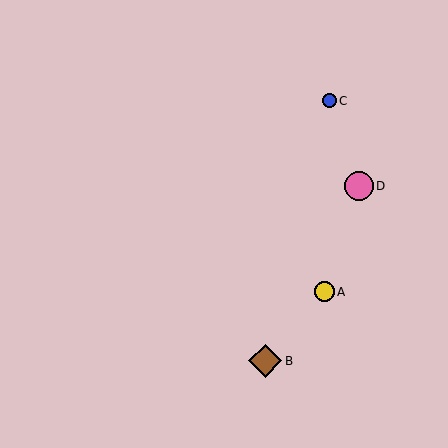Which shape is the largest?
The brown diamond (labeled B) is the largest.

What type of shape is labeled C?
Shape C is a blue circle.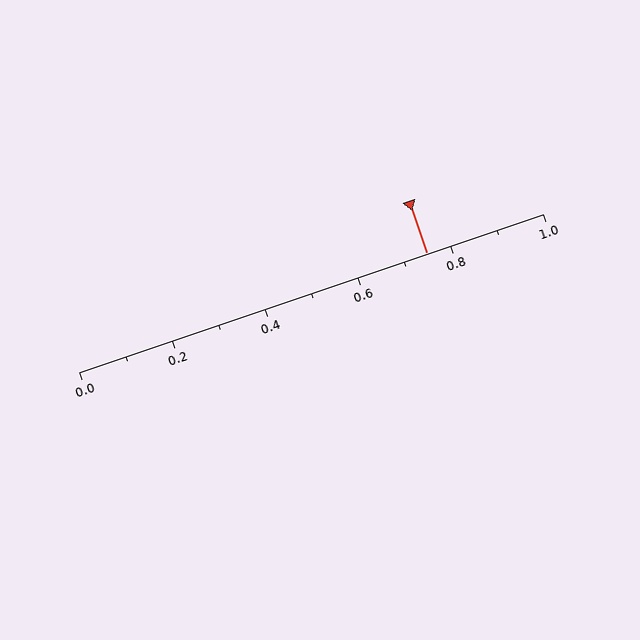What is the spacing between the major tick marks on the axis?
The major ticks are spaced 0.2 apart.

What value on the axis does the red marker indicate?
The marker indicates approximately 0.75.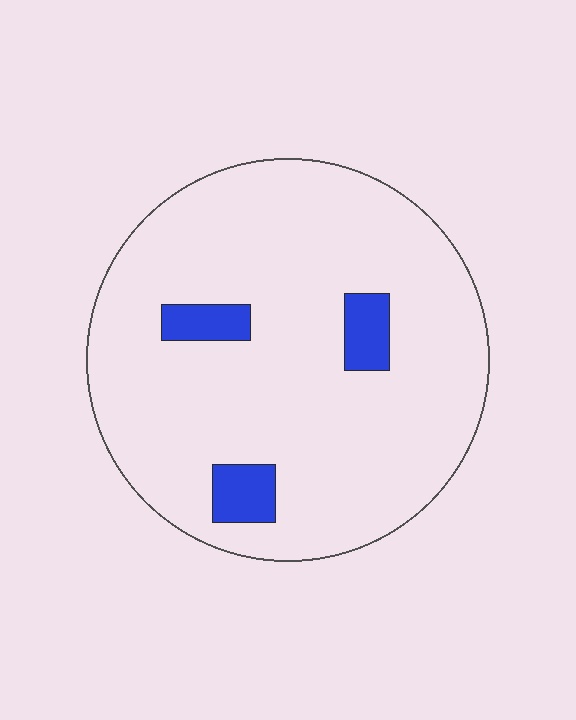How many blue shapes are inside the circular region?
3.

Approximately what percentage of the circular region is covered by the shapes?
Approximately 10%.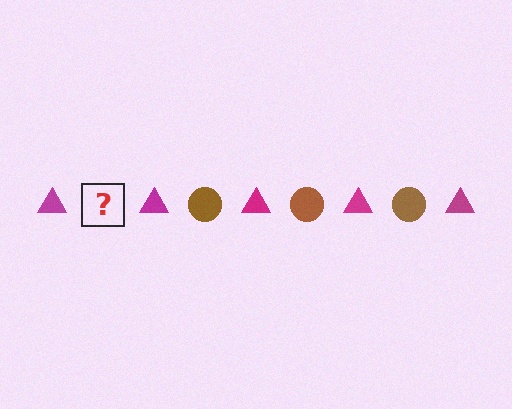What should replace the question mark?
The question mark should be replaced with a brown circle.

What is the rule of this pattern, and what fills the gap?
The rule is that the pattern alternates between magenta triangle and brown circle. The gap should be filled with a brown circle.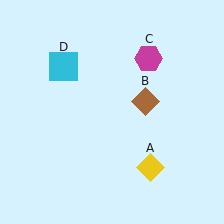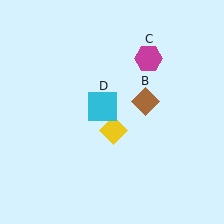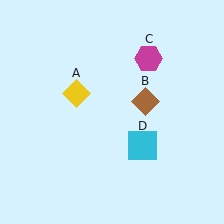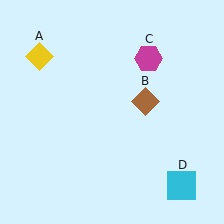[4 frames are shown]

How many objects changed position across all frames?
2 objects changed position: yellow diamond (object A), cyan square (object D).